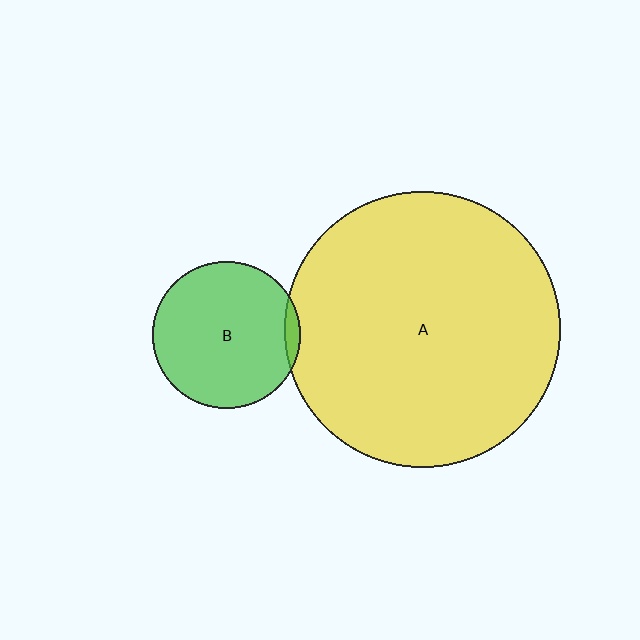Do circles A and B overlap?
Yes.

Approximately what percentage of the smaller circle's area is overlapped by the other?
Approximately 5%.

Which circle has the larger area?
Circle A (yellow).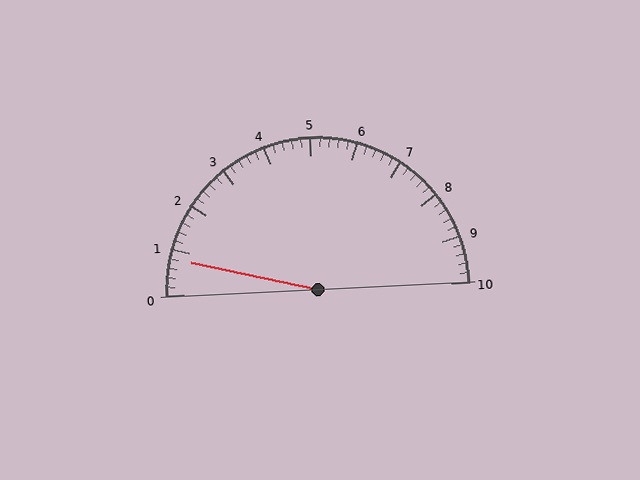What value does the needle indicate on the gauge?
The needle indicates approximately 0.8.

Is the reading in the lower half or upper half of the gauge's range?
The reading is in the lower half of the range (0 to 10).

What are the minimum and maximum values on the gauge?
The gauge ranges from 0 to 10.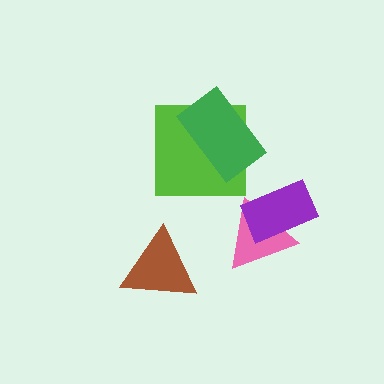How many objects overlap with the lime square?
1 object overlaps with the lime square.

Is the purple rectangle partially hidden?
No, no other shape covers it.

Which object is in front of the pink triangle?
The purple rectangle is in front of the pink triangle.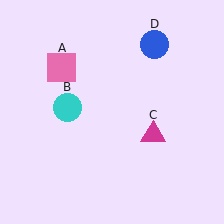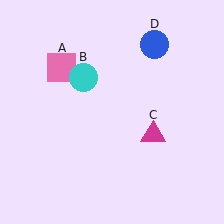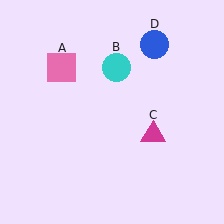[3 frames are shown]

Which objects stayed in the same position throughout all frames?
Pink square (object A) and magenta triangle (object C) and blue circle (object D) remained stationary.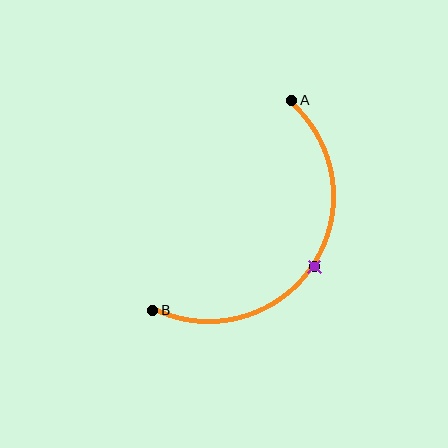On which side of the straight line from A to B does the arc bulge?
The arc bulges to the right of the straight line connecting A and B.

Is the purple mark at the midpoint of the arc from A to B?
Yes. The purple mark lies on the arc at equal arc-length from both A and B — it is the arc midpoint.